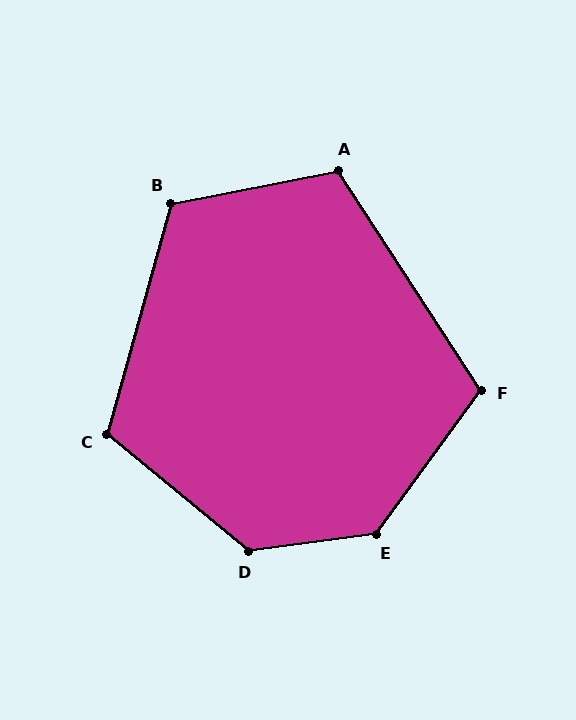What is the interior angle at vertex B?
Approximately 116 degrees (obtuse).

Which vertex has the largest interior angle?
E, at approximately 134 degrees.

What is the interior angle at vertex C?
Approximately 114 degrees (obtuse).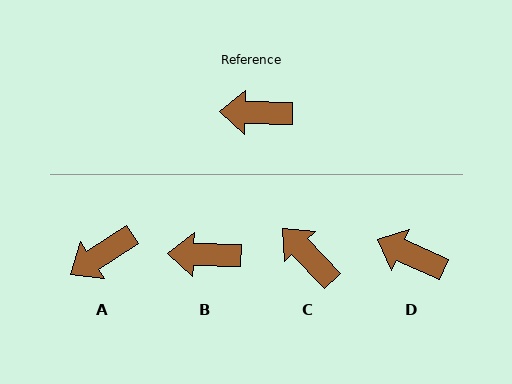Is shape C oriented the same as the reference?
No, it is off by about 44 degrees.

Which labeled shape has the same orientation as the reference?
B.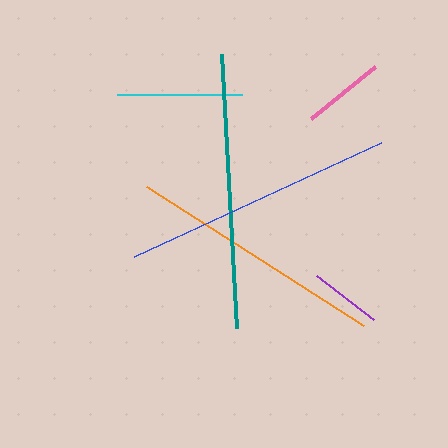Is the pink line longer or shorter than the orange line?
The orange line is longer than the pink line.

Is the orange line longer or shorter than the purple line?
The orange line is longer than the purple line.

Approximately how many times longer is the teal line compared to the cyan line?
The teal line is approximately 2.2 times the length of the cyan line.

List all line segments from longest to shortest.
From longest to shortest: teal, blue, orange, cyan, pink, purple.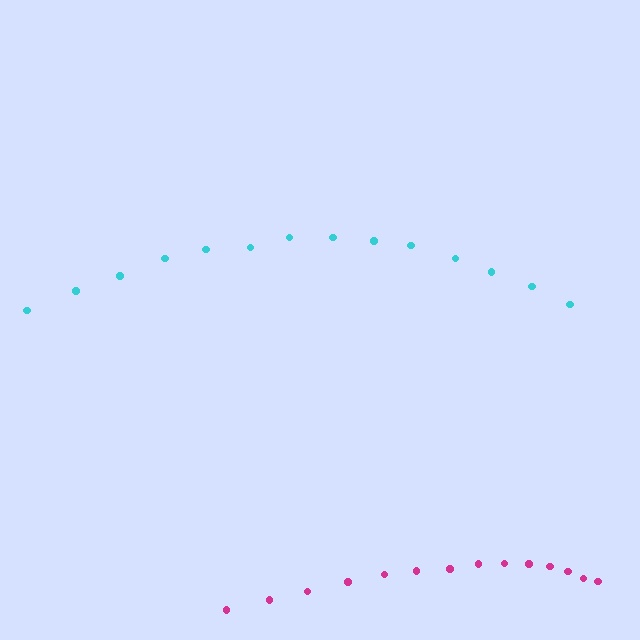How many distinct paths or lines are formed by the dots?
There are 2 distinct paths.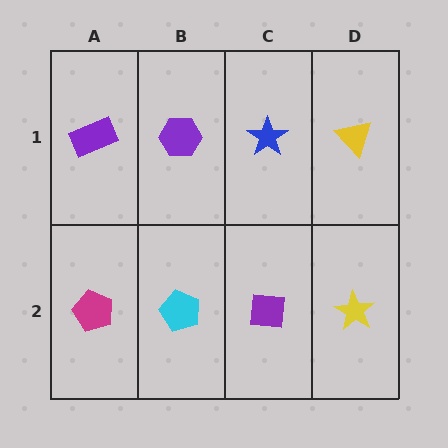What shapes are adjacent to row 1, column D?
A yellow star (row 2, column D), a blue star (row 1, column C).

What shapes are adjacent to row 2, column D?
A yellow triangle (row 1, column D), a purple square (row 2, column C).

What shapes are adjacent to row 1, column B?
A cyan pentagon (row 2, column B), a purple rectangle (row 1, column A), a blue star (row 1, column C).